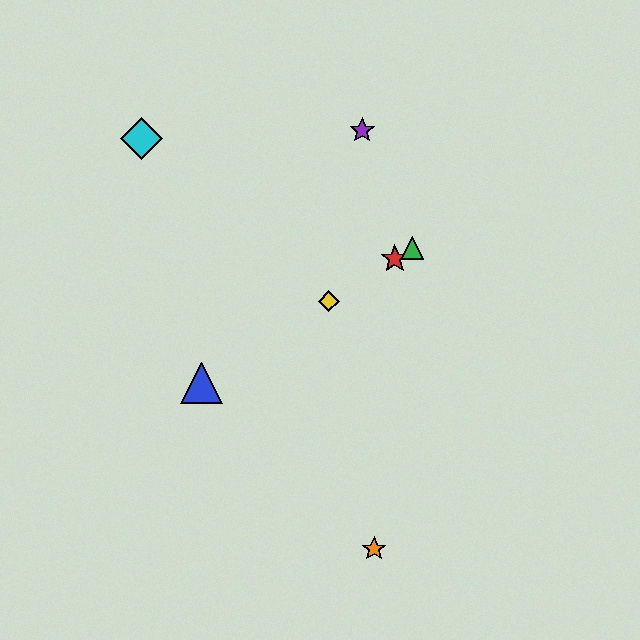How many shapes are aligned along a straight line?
4 shapes (the red star, the blue triangle, the green triangle, the yellow diamond) are aligned along a straight line.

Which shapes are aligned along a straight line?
The red star, the blue triangle, the green triangle, the yellow diamond are aligned along a straight line.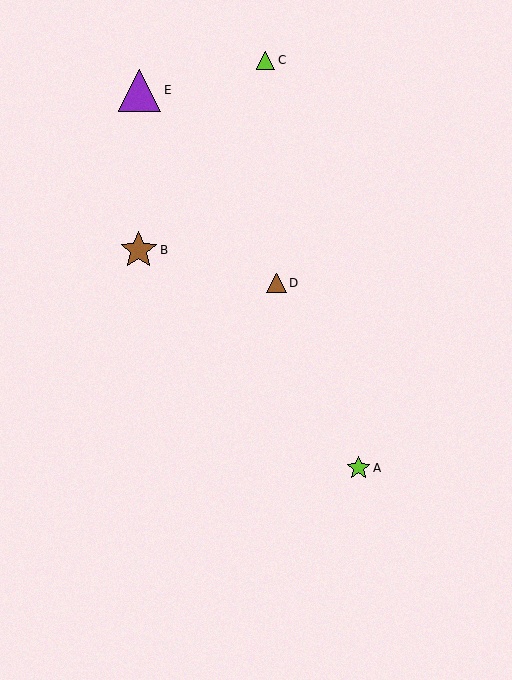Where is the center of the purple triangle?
The center of the purple triangle is at (139, 90).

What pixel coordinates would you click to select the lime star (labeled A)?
Click at (358, 468) to select the lime star A.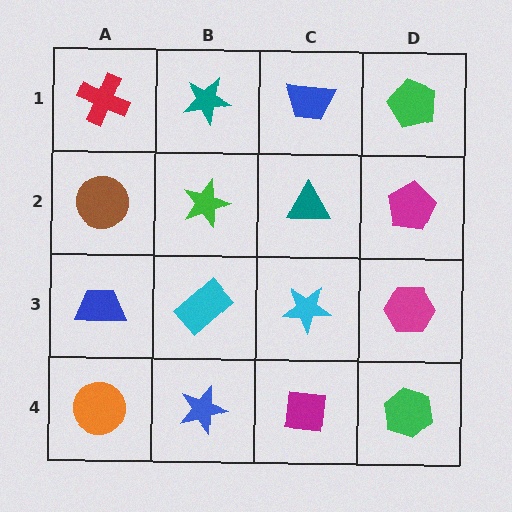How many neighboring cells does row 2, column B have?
4.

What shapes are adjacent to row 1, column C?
A teal triangle (row 2, column C), a teal star (row 1, column B), a green pentagon (row 1, column D).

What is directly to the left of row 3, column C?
A cyan rectangle.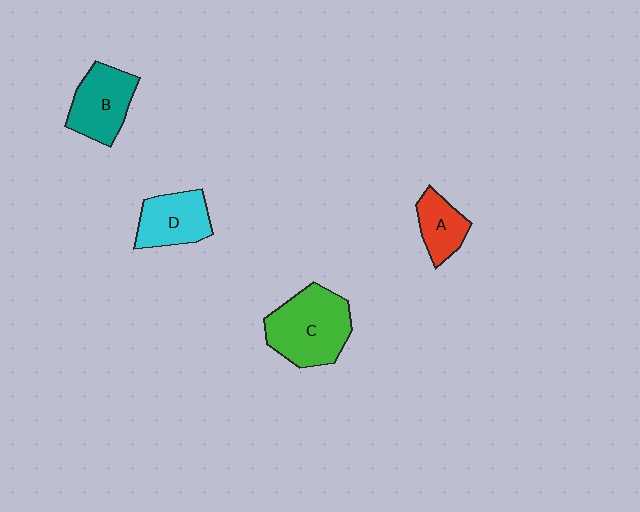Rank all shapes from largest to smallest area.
From largest to smallest: C (green), B (teal), D (cyan), A (red).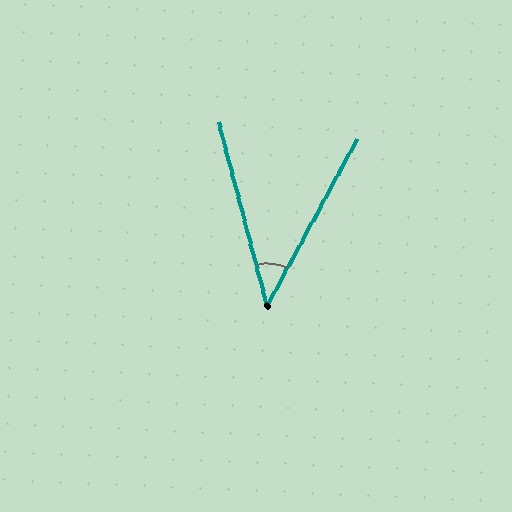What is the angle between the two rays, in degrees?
Approximately 43 degrees.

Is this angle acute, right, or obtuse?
It is acute.